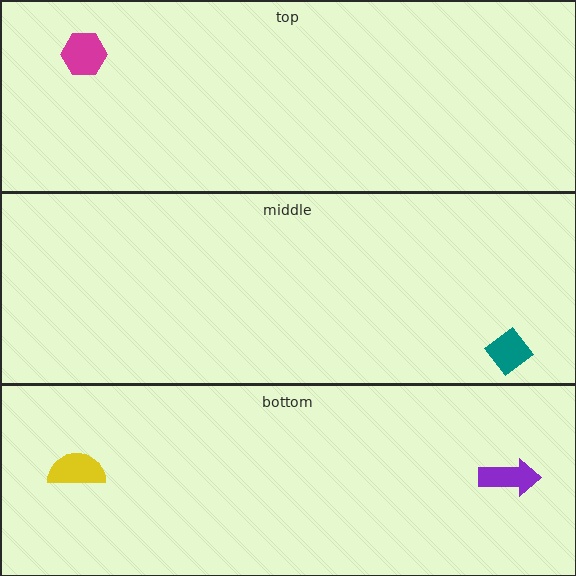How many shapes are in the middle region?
1.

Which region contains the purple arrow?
The bottom region.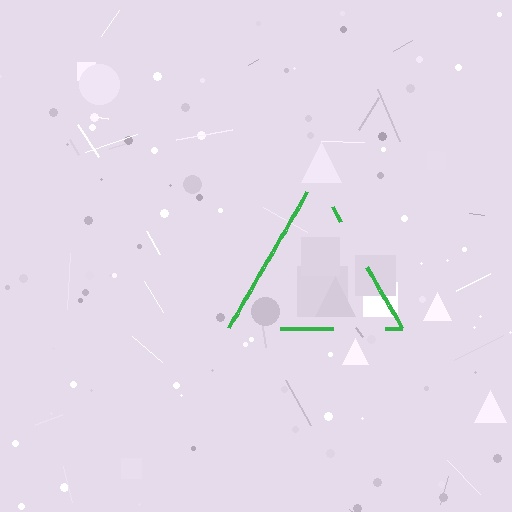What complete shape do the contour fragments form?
The contour fragments form a triangle.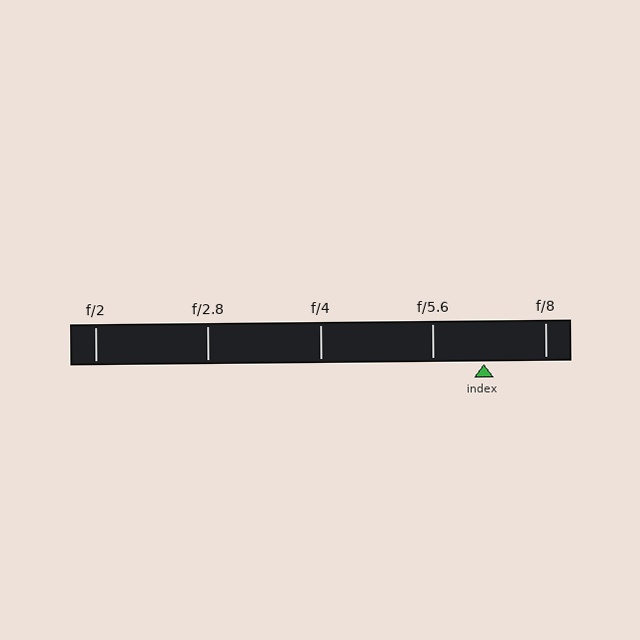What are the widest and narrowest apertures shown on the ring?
The widest aperture shown is f/2 and the narrowest is f/8.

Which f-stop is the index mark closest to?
The index mark is closest to f/5.6.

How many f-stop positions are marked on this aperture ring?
There are 5 f-stop positions marked.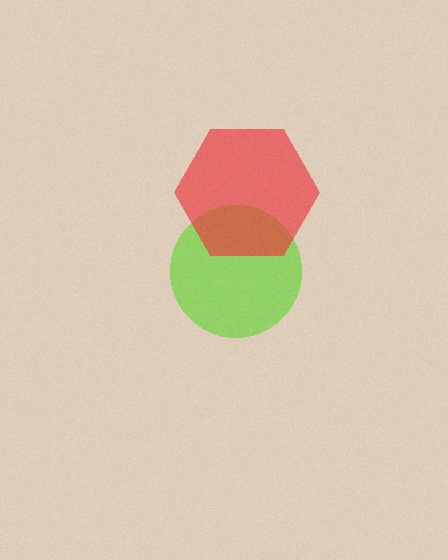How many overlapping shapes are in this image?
There are 2 overlapping shapes in the image.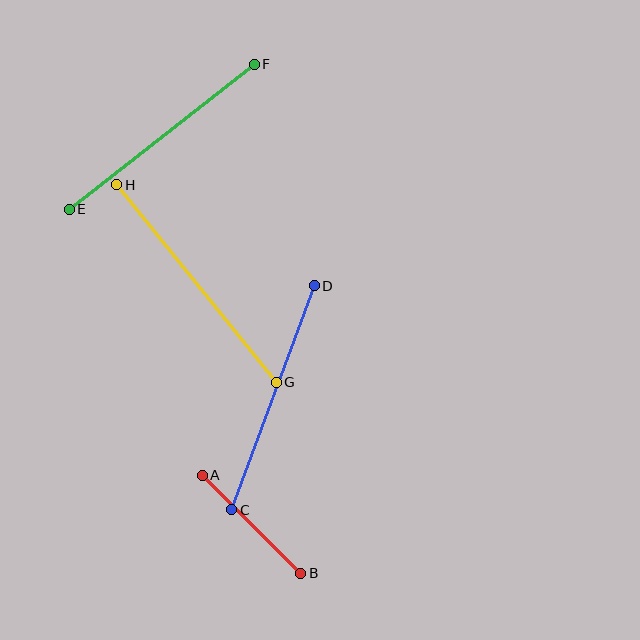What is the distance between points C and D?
The distance is approximately 239 pixels.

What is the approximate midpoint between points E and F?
The midpoint is at approximately (162, 137) pixels.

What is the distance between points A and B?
The distance is approximately 139 pixels.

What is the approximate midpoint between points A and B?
The midpoint is at approximately (252, 524) pixels.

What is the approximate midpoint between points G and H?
The midpoint is at approximately (196, 283) pixels.